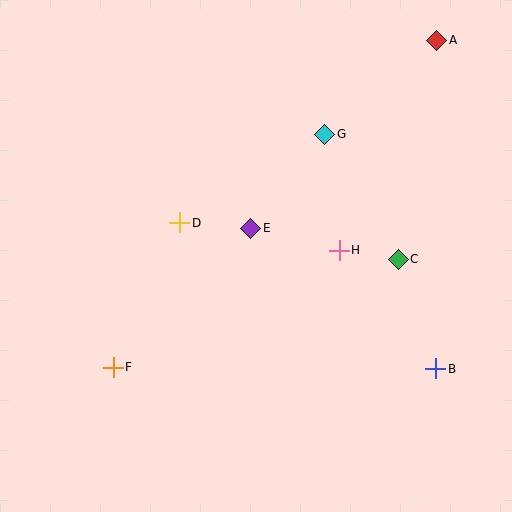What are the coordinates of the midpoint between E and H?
The midpoint between E and H is at (295, 239).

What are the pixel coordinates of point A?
Point A is at (437, 40).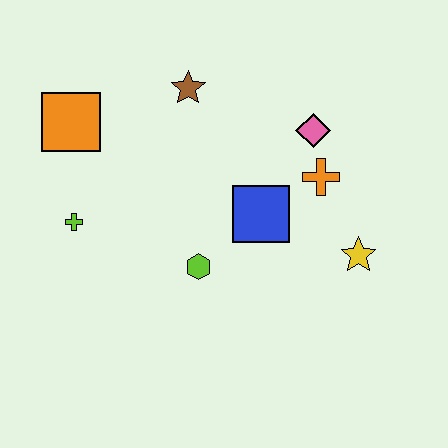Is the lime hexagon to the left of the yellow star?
Yes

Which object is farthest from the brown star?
The yellow star is farthest from the brown star.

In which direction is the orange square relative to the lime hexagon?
The orange square is above the lime hexagon.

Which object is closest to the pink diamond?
The orange cross is closest to the pink diamond.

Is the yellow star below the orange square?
Yes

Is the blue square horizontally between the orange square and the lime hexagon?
No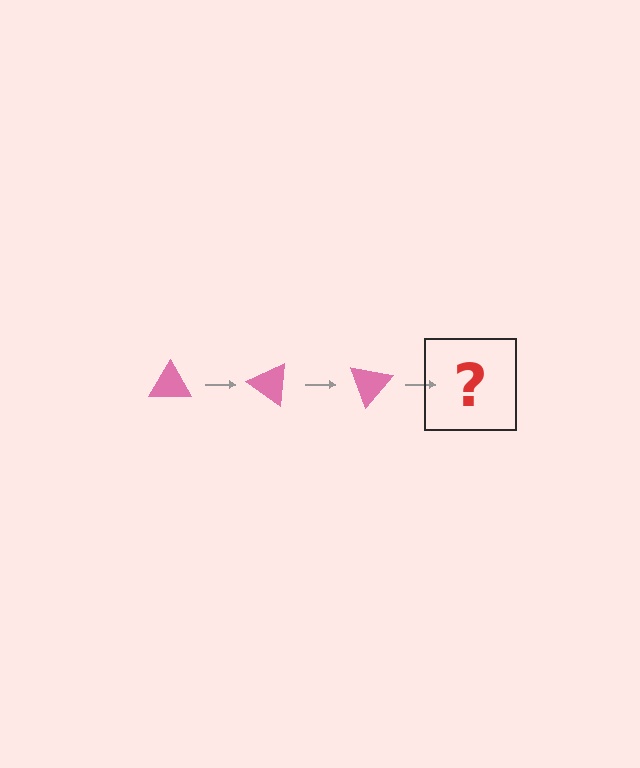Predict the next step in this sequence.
The next step is a pink triangle rotated 105 degrees.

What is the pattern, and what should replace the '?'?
The pattern is that the triangle rotates 35 degrees each step. The '?' should be a pink triangle rotated 105 degrees.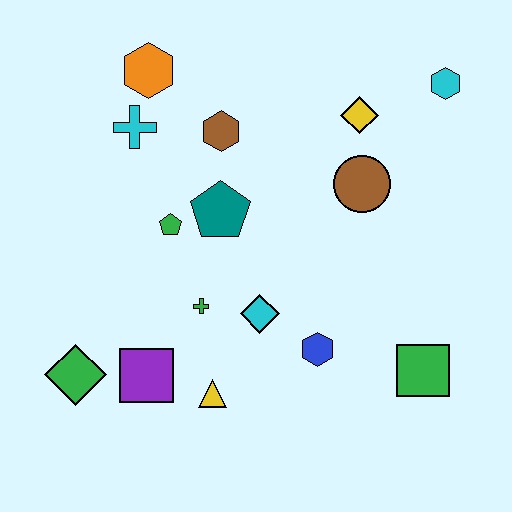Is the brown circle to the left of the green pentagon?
No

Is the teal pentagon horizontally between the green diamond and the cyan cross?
No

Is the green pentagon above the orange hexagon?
No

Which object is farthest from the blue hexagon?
The orange hexagon is farthest from the blue hexagon.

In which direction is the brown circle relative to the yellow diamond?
The brown circle is below the yellow diamond.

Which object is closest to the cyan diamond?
The green cross is closest to the cyan diamond.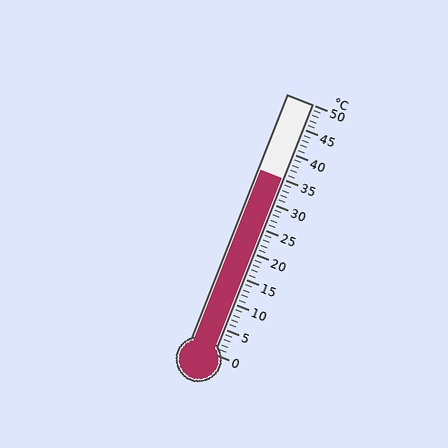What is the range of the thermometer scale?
The thermometer scale ranges from 0°C to 50°C.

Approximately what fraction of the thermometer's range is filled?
The thermometer is filled to approximately 70% of its range.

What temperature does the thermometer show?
The thermometer shows approximately 35°C.